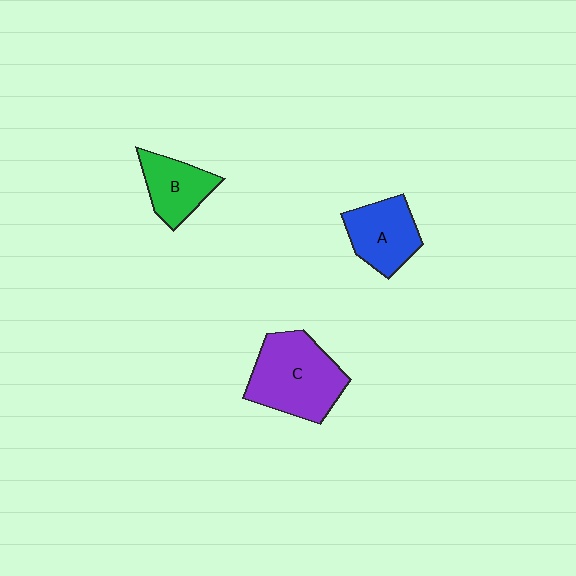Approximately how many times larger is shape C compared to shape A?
Approximately 1.5 times.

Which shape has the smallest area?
Shape B (green).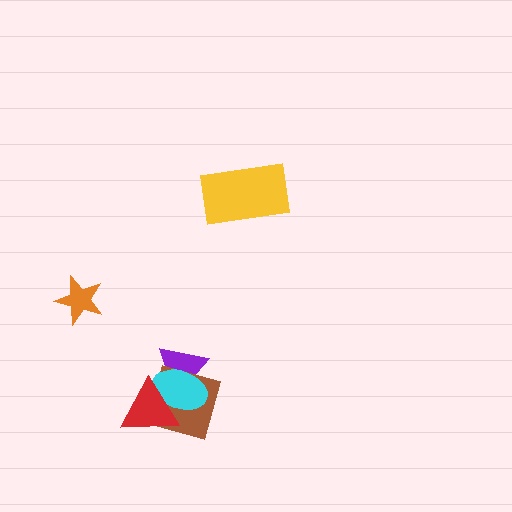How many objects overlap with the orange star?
0 objects overlap with the orange star.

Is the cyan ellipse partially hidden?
Yes, it is partially covered by another shape.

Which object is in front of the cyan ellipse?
The red triangle is in front of the cyan ellipse.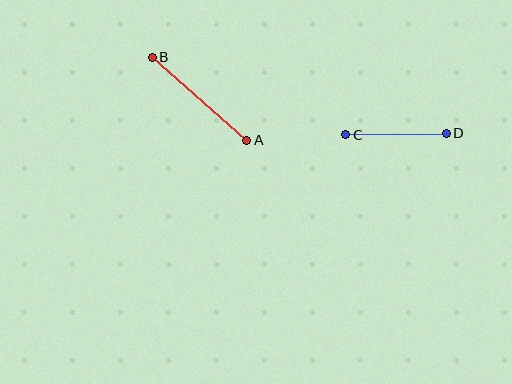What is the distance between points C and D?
The distance is approximately 101 pixels.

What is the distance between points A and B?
The distance is approximately 126 pixels.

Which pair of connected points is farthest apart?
Points A and B are farthest apart.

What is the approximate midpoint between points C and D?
The midpoint is at approximately (396, 134) pixels.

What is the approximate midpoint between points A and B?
The midpoint is at approximately (199, 99) pixels.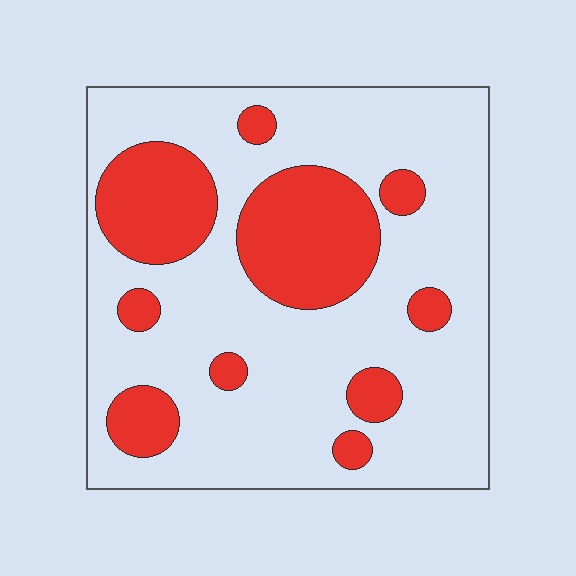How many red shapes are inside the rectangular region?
10.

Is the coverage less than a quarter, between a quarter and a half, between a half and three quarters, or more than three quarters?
Between a quarter and a half.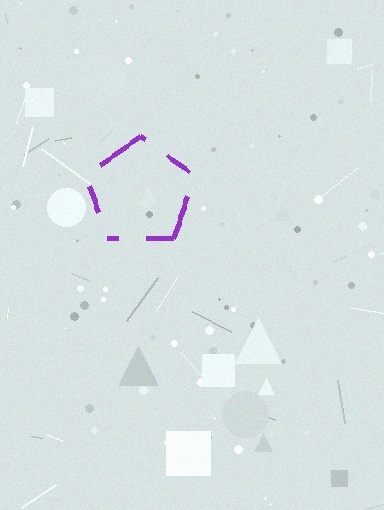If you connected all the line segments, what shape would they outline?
They would outline a pentagon.